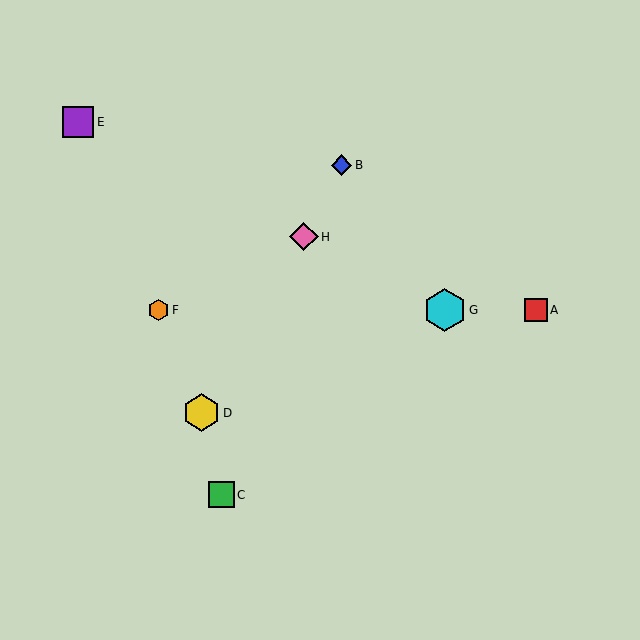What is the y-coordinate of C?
Object C is at y≈495.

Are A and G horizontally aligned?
Yes, both are at y≈310.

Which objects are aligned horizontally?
Objects A, F, G are aligned horizontally.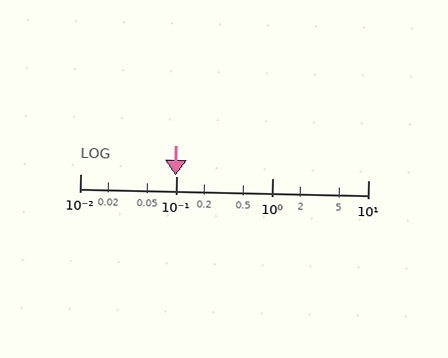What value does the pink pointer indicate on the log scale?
The pointer indicates approximately 0.099.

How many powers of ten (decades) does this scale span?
The scale spans 3 decades, from 0.01 to 10.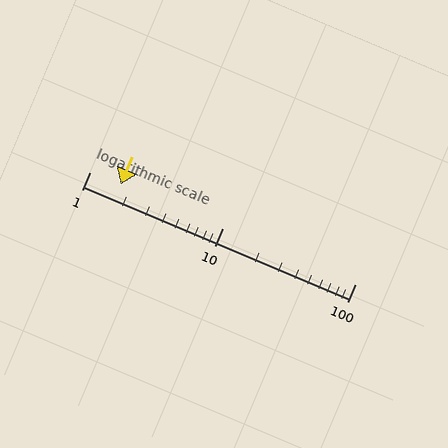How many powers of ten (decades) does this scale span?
The scale spans 2 decades, from 1 to 100.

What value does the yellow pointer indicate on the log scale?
The pointer indicates approximately 1.7.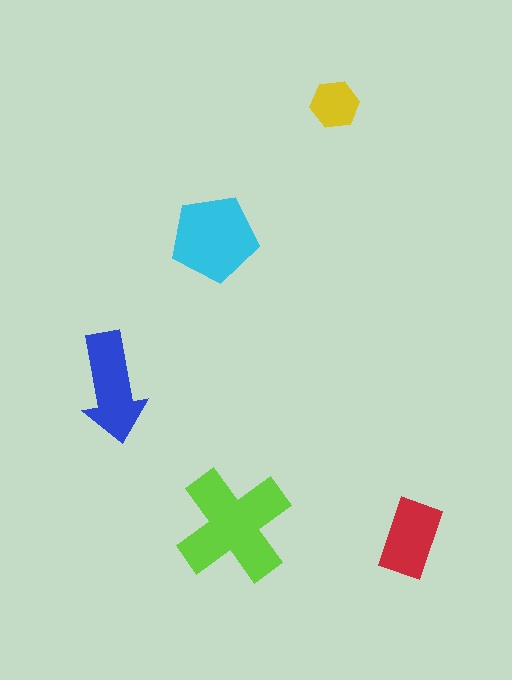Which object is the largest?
The lime cross.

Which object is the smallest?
The yellow hexagon.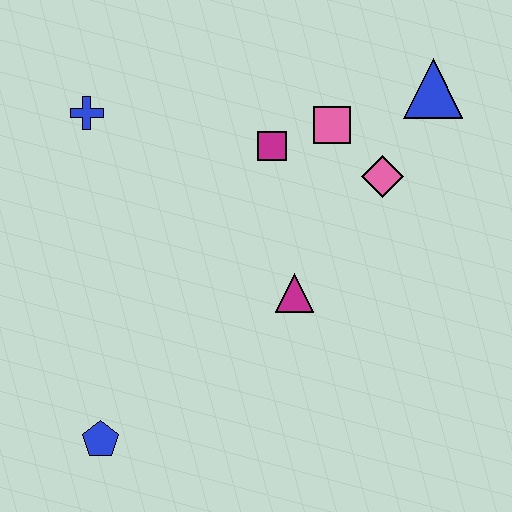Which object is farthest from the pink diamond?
The blue pentagon is farthest from the pink diamond.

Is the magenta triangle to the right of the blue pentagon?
Yes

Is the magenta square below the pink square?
Yes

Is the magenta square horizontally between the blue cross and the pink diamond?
Yes